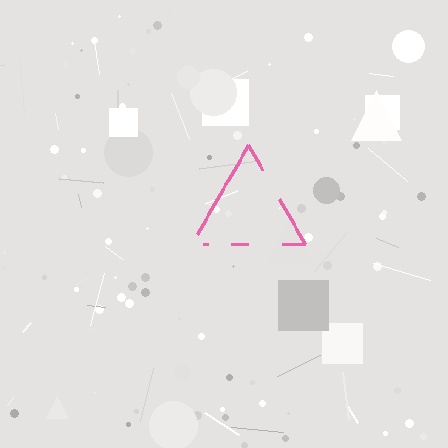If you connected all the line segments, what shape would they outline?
They would outline a triangle.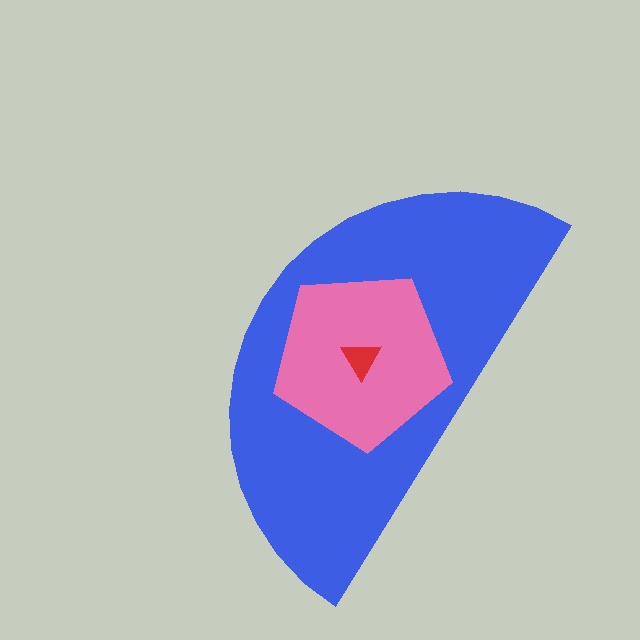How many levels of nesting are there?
3.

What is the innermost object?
The red triangle.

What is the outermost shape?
The blue semicircle.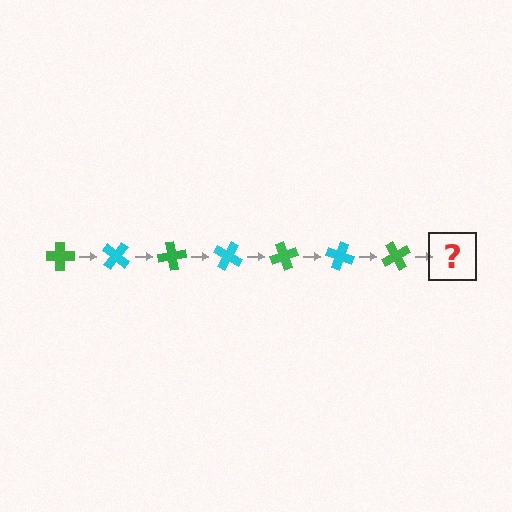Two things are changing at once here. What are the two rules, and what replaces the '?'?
The two rules are that it rotates 40 degrees each step and the color cycles through green and cyan. The '?' should be a cyan cross, rotated 280 degrees from the start.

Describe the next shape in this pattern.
It should be a cyan cross, rotated 280 degrees from the start.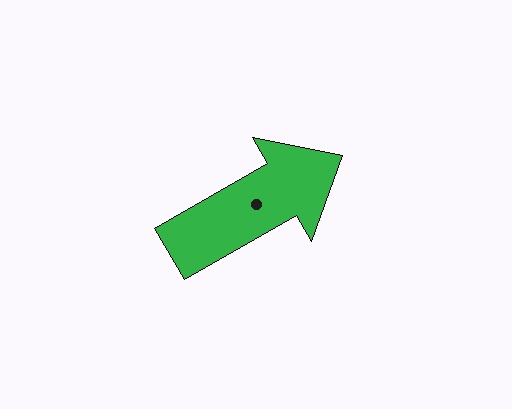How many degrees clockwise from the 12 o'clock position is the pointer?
Approximately 60 degrees.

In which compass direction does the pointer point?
Northeast.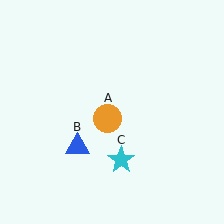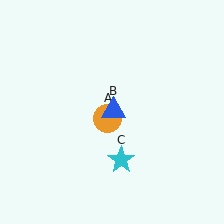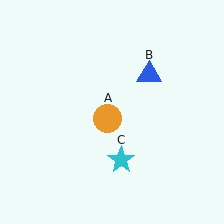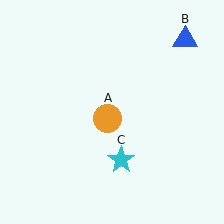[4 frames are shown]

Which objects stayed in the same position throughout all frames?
Orange circle (object A) and cyan star (object C) remained stationary.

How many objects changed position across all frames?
1 object changed position: blue triangle (object B).